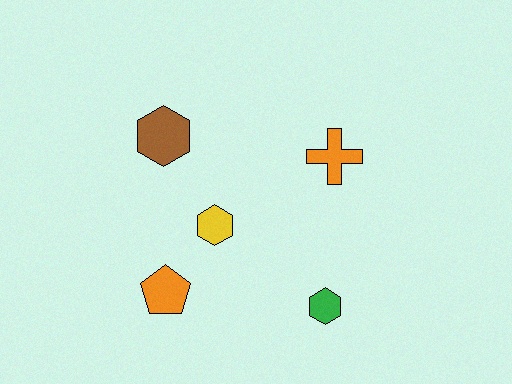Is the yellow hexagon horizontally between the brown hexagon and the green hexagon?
Yes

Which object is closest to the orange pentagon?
The yellow hexagon is closest to the orange pentagon.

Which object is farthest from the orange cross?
The orange pentagon is farthest from the orange cross.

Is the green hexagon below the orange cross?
Yes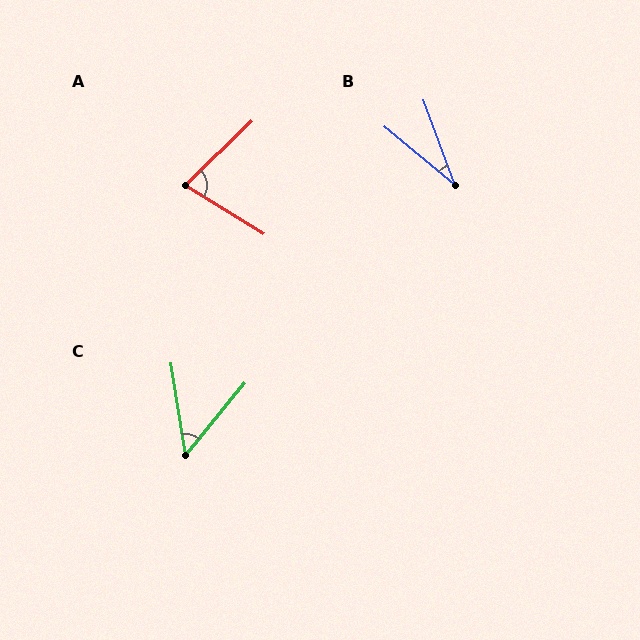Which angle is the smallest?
B, at approximately 30 degrees.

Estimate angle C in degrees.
Approximately 48 degrees.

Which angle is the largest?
A, at approximately 76 degrees.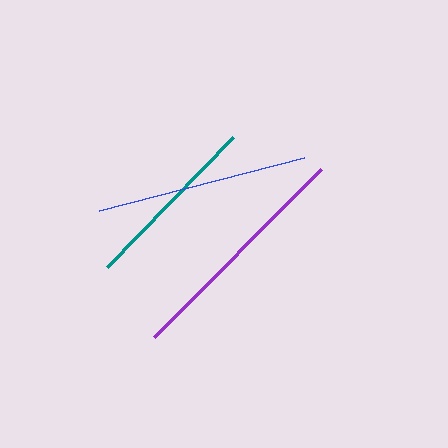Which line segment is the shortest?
The teal line is the shortest at approximately 181 pixels.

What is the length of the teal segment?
The teal segment is approximately 181 pixels long.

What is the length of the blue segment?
The blue segment is approximately 212 pixels long.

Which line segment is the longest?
The purple line is the longest at approximately 237 pixels.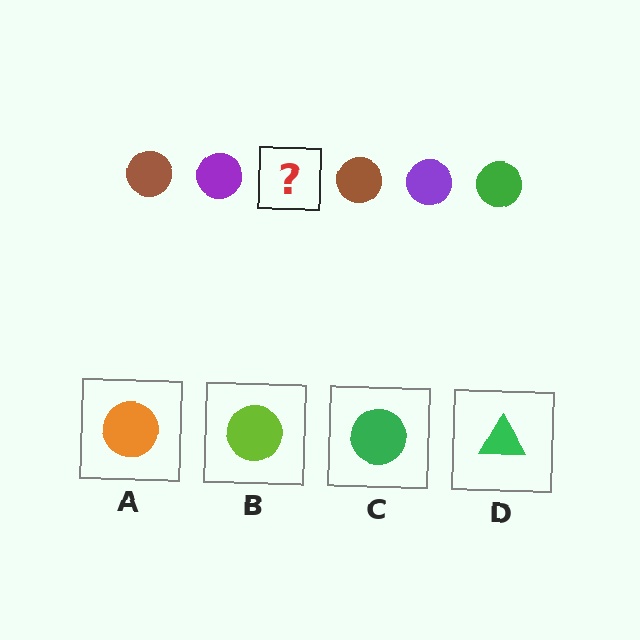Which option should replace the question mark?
Option C.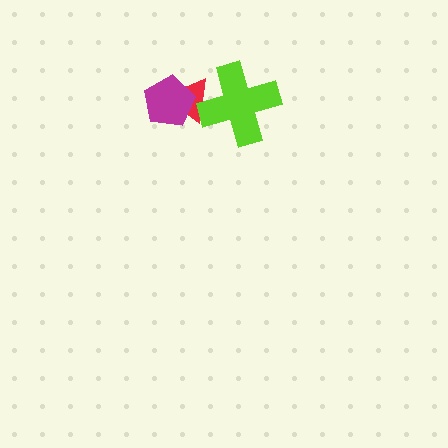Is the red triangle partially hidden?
Yes, it is partially covered by another shape.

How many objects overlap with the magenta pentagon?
1 object overlaps with the magenta pentagon.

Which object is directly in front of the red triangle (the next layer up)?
The magenta pentagon is directly in front of the red triangle.